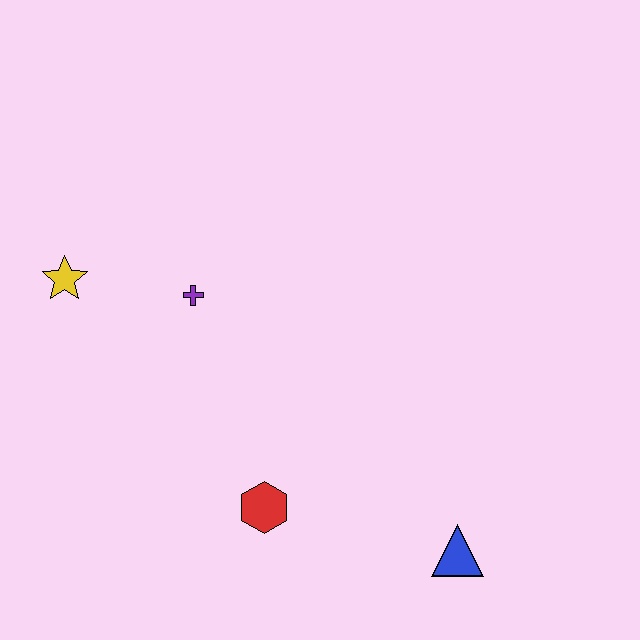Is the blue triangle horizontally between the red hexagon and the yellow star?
No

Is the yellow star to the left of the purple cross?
Yes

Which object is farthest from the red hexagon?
The yellow star is farthest from the red hexagon.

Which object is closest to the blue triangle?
The red hexagon is closest to the blue triangle.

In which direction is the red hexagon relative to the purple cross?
The red hexagon is below the purple cross.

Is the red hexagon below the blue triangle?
No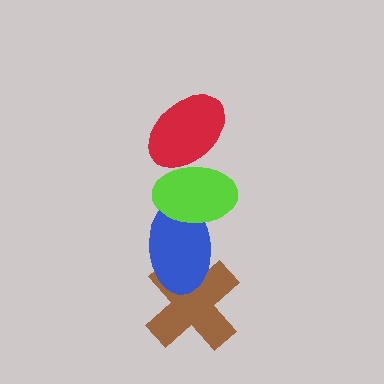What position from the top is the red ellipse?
The red ellipse is 1st from the top.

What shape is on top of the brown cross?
The blue ellipse is on top of the brown cross.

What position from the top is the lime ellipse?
The lime ellipse is 2nd from the top.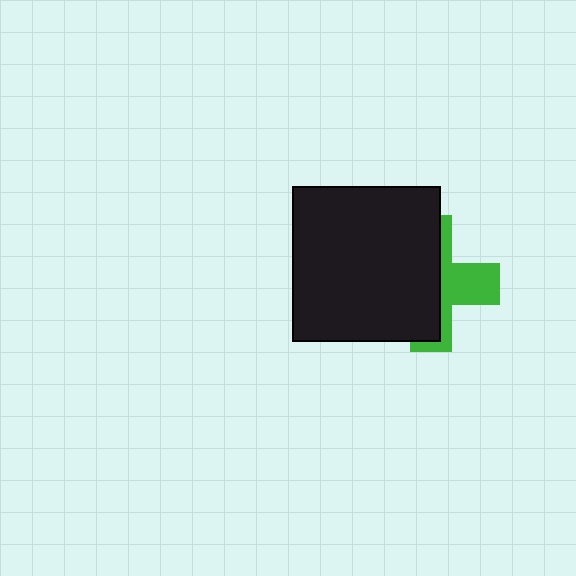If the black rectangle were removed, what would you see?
You would see the complete green cross.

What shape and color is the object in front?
The object in front is a black rectangle.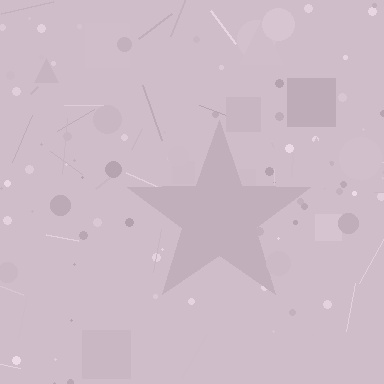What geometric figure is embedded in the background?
A star is embedded in the background.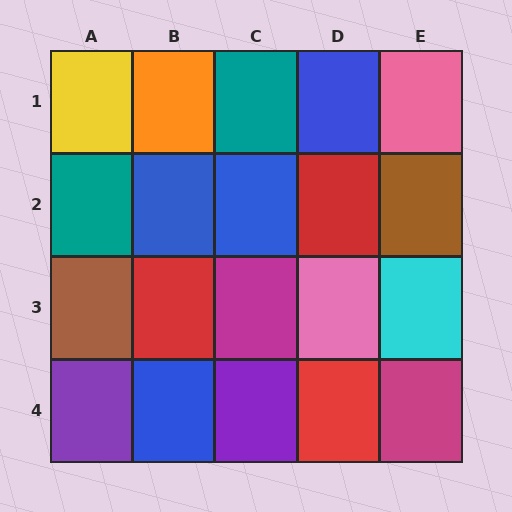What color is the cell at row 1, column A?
Yellow.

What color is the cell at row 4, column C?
Purple.